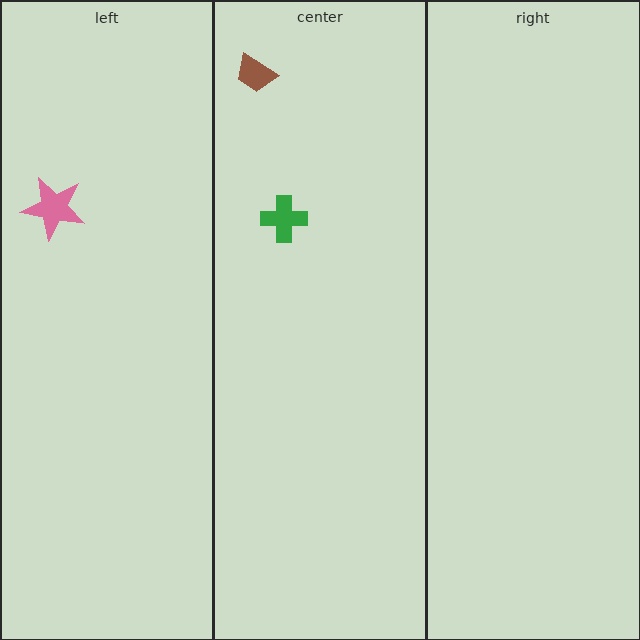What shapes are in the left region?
The pink star.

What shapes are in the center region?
The green cross, the brown trapezoid.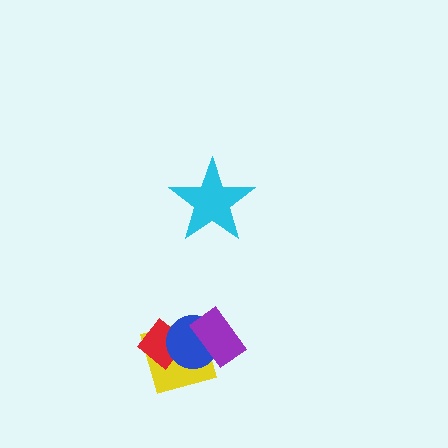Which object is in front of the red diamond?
The blue circle is in front of the red diamond.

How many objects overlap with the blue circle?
3 objects overlap with the blue circle.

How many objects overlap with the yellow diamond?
3 objects overlap with the yellow diamond.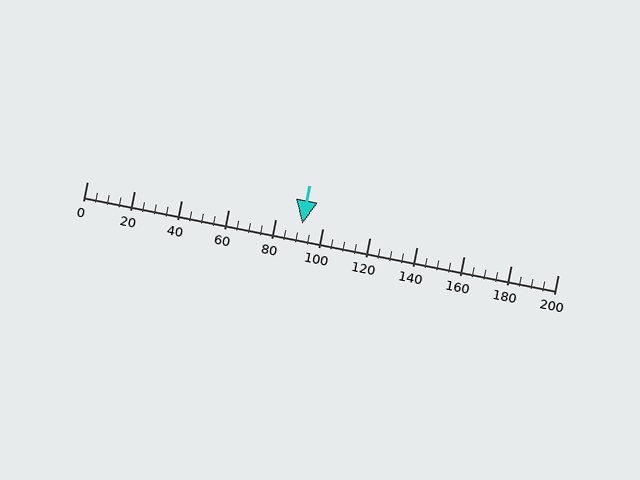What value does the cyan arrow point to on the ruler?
The cyan arrow points to approximately 91.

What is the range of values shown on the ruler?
The ruler shows values from 0 to 200.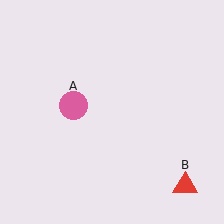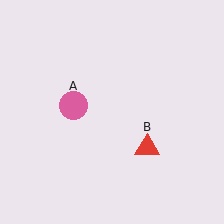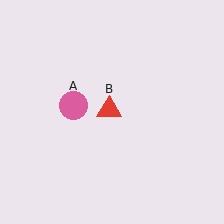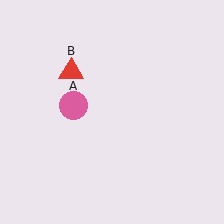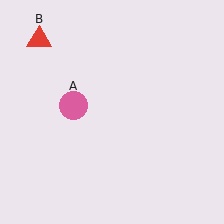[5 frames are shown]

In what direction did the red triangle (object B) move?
The red triangle (object B) moved up and to the left.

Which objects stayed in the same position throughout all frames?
Pink circle (object A) remained stationary.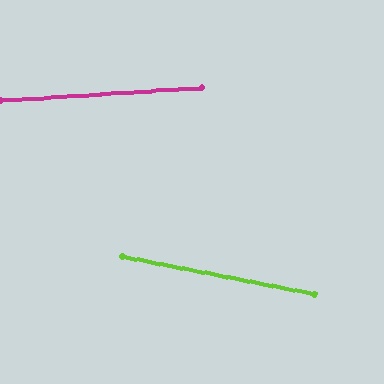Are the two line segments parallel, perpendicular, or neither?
Neither parallel nor perpendicular — they differ by about 15°.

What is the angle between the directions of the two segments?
Approximately 15 degrees.